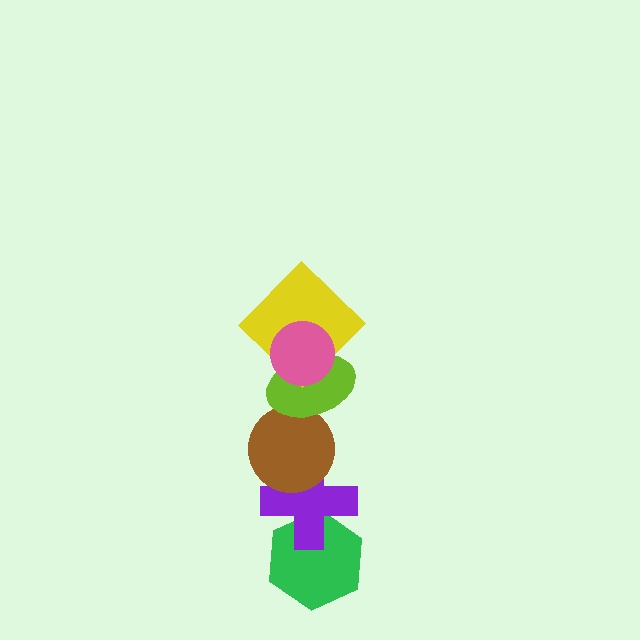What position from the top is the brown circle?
The brown circle is 4th from the top.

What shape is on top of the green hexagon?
The purple cross is on top of the green hexagon.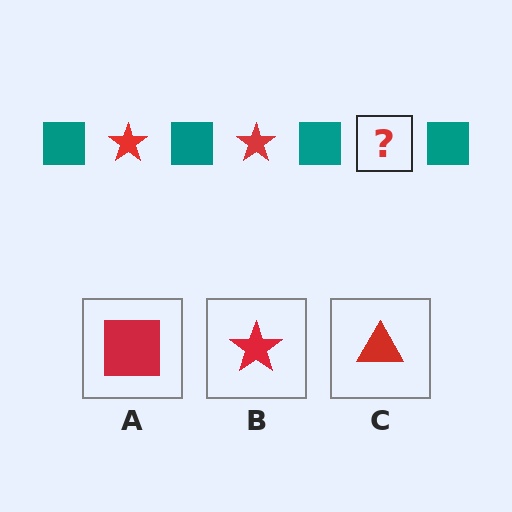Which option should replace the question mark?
Option B.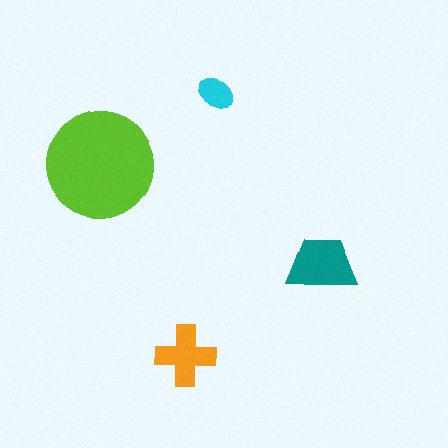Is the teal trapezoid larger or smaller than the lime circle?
Smaller.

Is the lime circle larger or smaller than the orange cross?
Larger.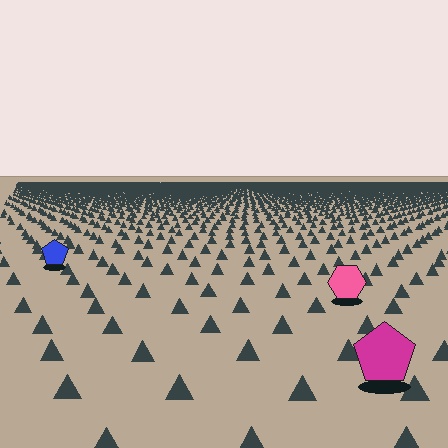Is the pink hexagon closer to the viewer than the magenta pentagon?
No. The magenta pentagon is closer — you can tell from the texture gradient: the ground texture is coarser near it.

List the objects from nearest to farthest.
From nearest to farthest: the magenta pentagon, the pink hexagon, the blue pentagon.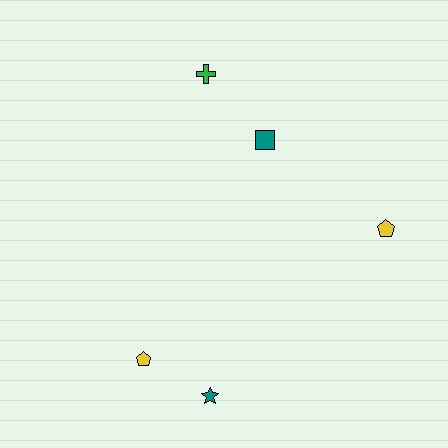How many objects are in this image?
There are 5 objects.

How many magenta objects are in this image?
There are no magenta objects.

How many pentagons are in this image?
There are 2 pentagons.